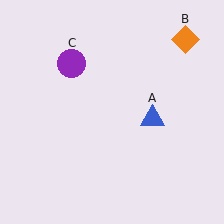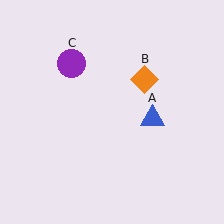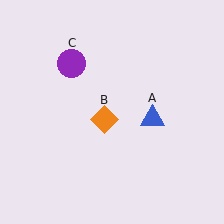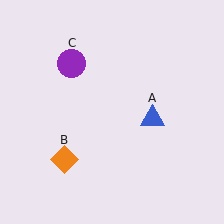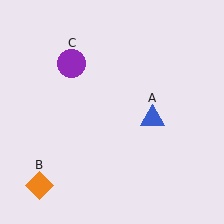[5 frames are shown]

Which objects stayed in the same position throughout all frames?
Blue triangle (object A) and purple circle (object C) remained stationary.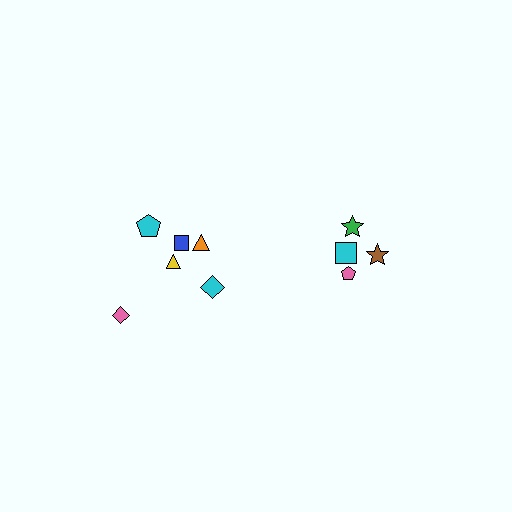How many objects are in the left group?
There are 6 objects.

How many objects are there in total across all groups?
There are 10 objects.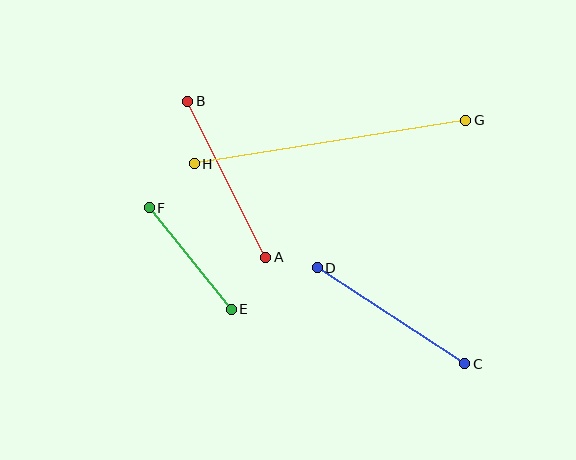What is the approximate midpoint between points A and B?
The midpoint is at approximately (227, 179) pixels.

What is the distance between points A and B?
The distance is approximately 175 pixels.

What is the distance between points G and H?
The distance is approximately 275 pixels.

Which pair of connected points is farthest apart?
Points G and H are farthest apart.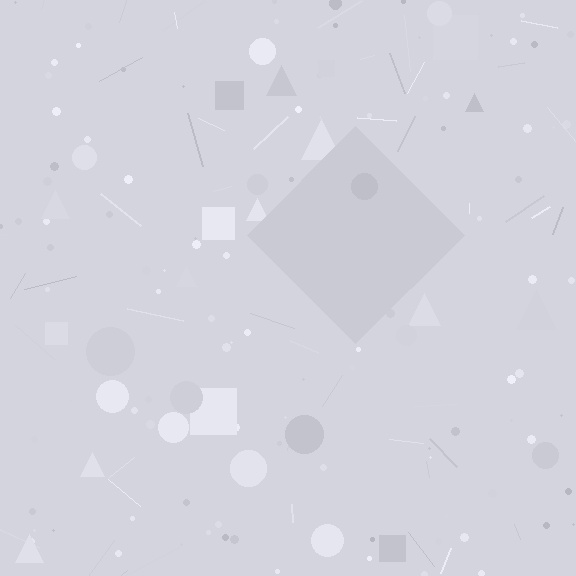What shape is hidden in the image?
A diamond is hidden in the image.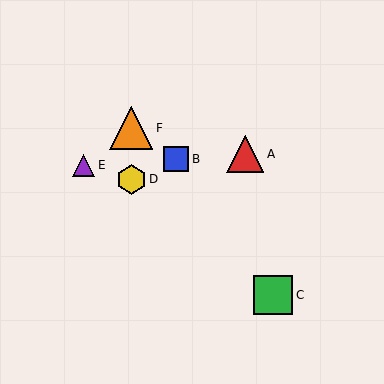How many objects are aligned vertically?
2 objects (D, F) are aligned vertically.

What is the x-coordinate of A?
Object A is at x≈245.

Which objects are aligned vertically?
Objects D, F are aligned vertically.